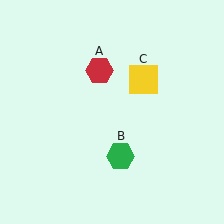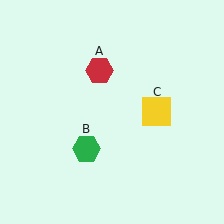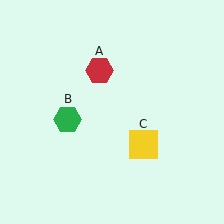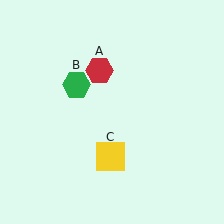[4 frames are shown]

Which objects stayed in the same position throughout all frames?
Red hexagon (object A) remained stationary.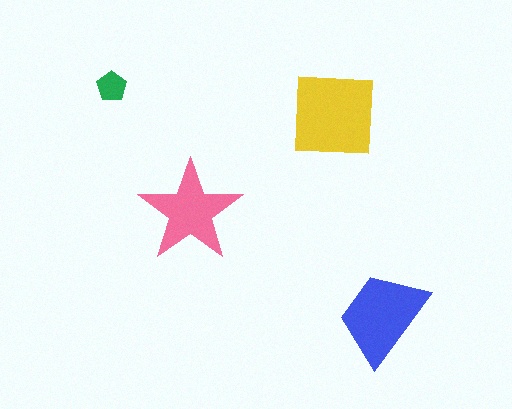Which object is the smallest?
The green pentagon.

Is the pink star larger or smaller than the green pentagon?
Larger.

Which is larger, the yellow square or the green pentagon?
The yellow square.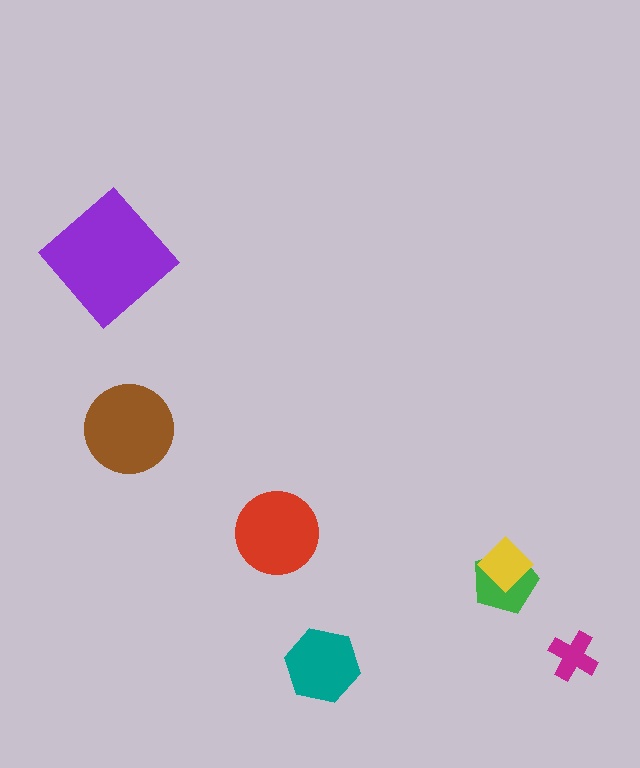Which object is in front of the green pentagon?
The yellow diamond is in front of the green pentagon.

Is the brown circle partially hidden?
No, no other shape covers it.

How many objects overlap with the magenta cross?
0 objects overlap with the magenta cross.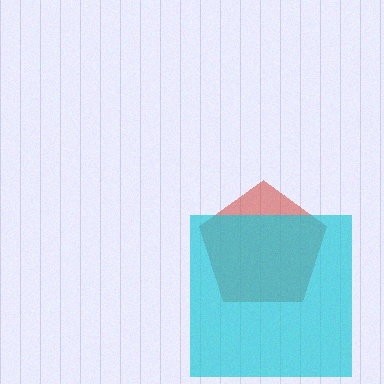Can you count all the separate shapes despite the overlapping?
Yes, there are 2 separate shapes.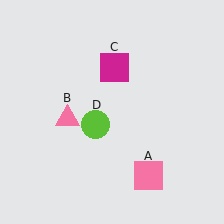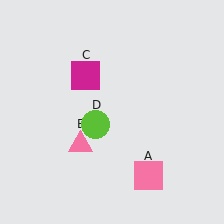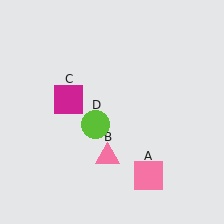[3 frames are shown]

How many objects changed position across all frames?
2 objects changed position: pink triangle (object B), magenta square (object C).